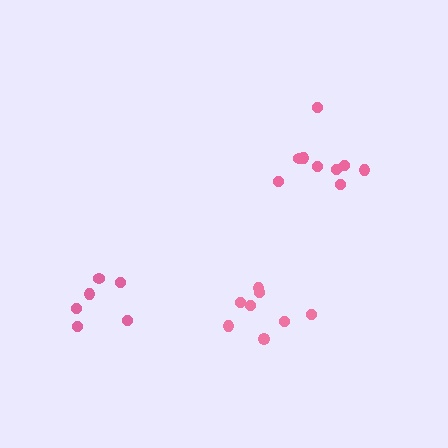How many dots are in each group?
Group 1: 8 dots, Group 2: 6 dots, Group 3: 9 dots (23 total).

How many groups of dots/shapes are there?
There are 3 groups.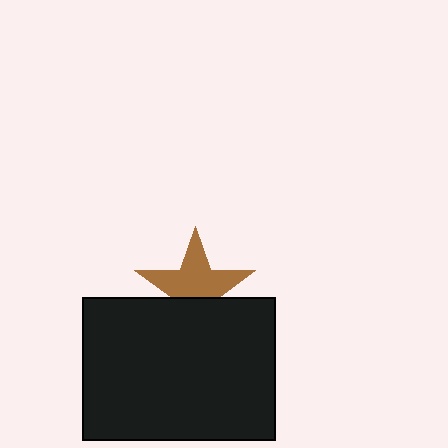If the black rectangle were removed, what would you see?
You would see the complete brown star.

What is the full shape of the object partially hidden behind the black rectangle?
The partially hidden object is a brown star.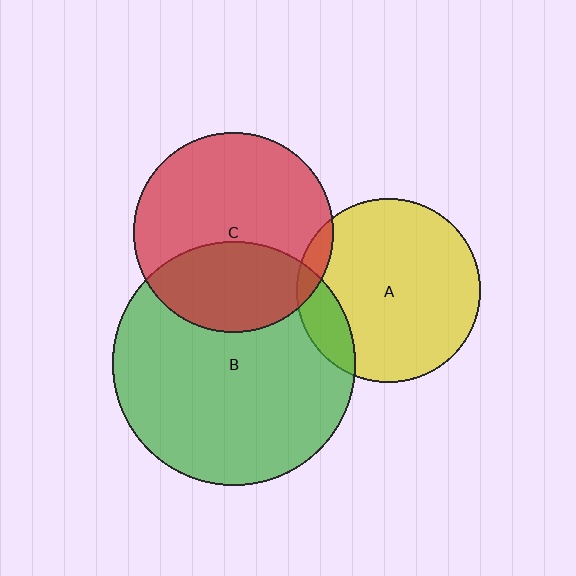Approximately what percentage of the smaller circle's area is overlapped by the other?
Approximately 15%.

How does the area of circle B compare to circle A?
Approximately 1.7 times.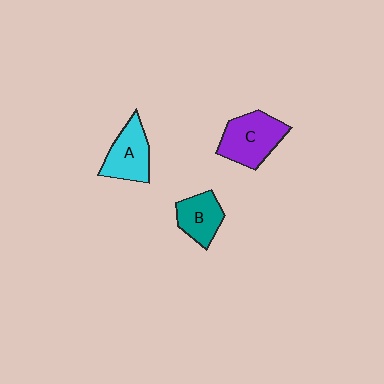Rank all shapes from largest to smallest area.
From largest to smallest: C (purple), A (cyan), B (teal).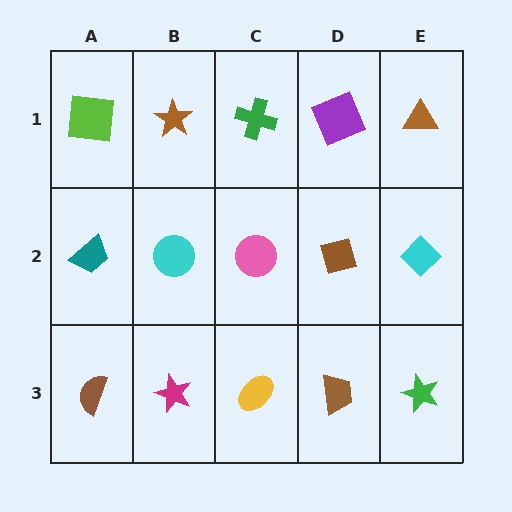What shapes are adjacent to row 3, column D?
A brown diamond (row 2, column D), a yellow ellipse (row 3, column C), a green star (row 3, column E).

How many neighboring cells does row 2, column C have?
4.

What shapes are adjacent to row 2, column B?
A brown star (row 1, column B), a magenta star (row 3, column B), a teal trapezoid (row 2, column A), a pink circle (row 2, column C).